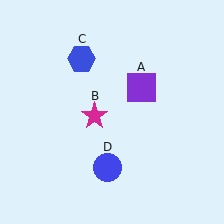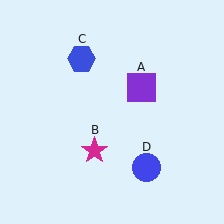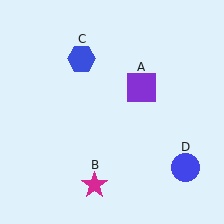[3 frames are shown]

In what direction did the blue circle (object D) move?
The blue circle (object D) moved right.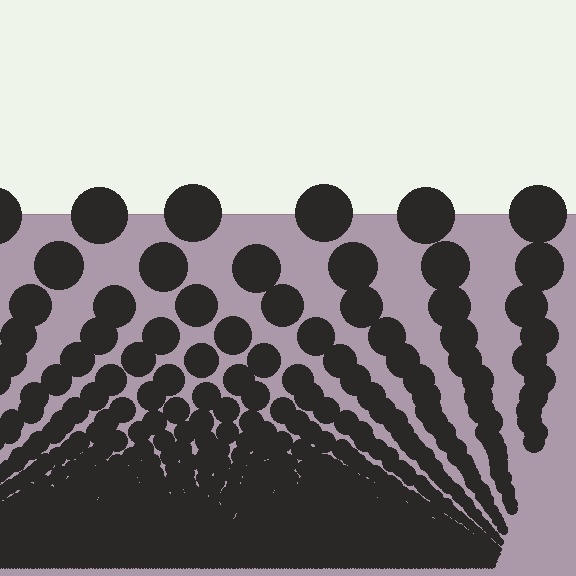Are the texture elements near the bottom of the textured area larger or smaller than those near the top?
Smaller. The gradient is inverted — elements near the bottom are smaller and denser.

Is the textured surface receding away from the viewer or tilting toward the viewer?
The surface appears to tilt toward the viewer. Texture elements get larger and sparser toward the top.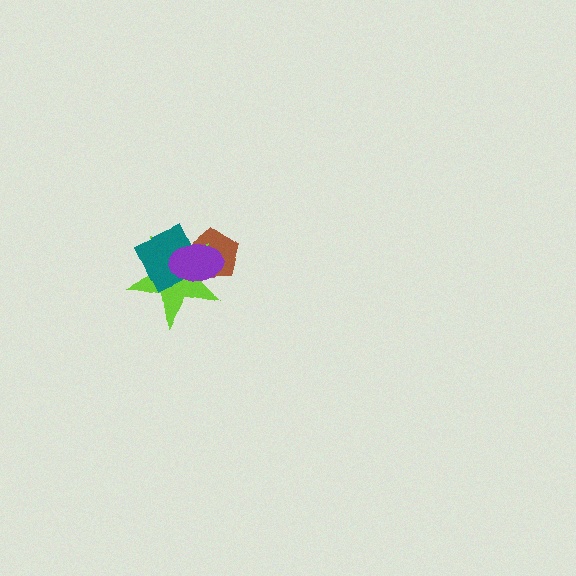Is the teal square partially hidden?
Yes, it is partially covered by another shape.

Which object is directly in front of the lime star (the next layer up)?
The teal square is directly in front of the lime star.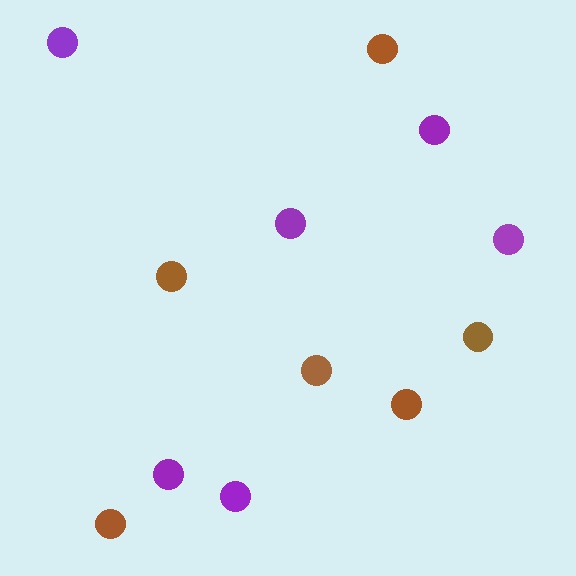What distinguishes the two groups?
There are 2 groups: one group of brown circles (6) and one group of purple circles (6).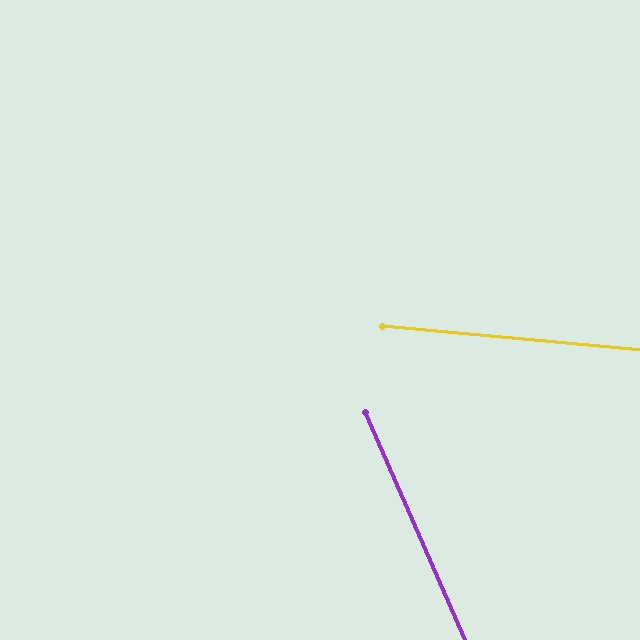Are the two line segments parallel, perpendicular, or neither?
Neither parallel nor perpendicular — they differ by about 61°.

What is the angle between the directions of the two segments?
Approximately 61 degrees.